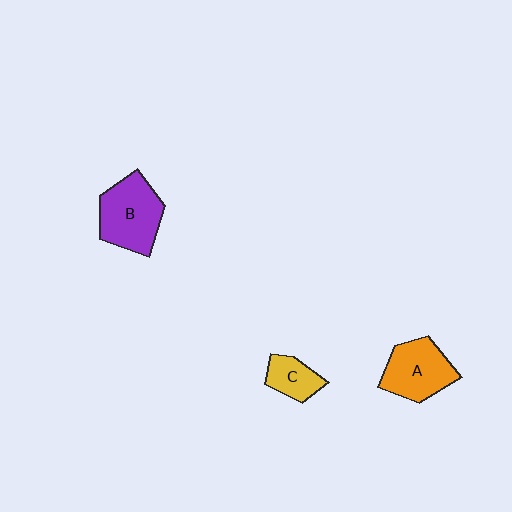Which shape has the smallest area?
Shape C (yellow).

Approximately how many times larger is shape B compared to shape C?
Approximately 2.1 times.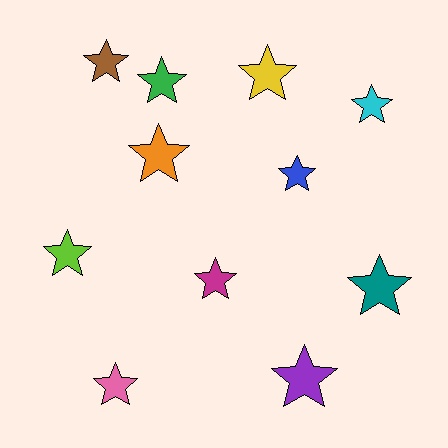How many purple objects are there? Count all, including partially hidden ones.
There is 1 purple object.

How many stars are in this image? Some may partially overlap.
There are 11 stars.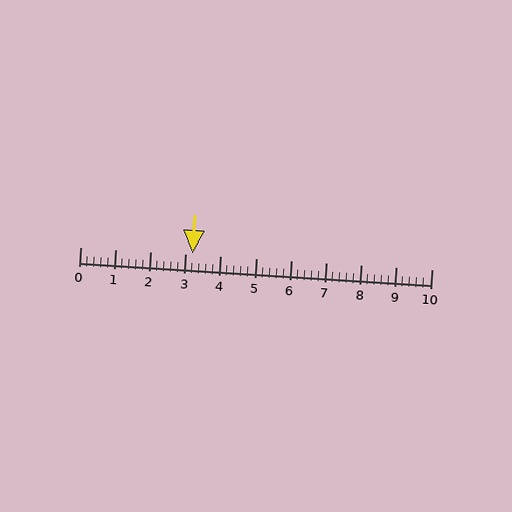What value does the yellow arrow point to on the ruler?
The yellow arrow points to approximately 3.2.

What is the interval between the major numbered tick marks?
The major tick marks are spaced 1 units apart.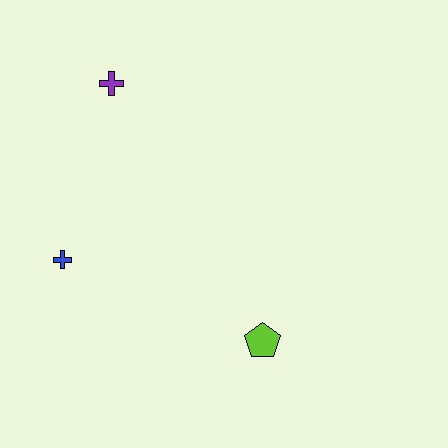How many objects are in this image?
There are 3 objects.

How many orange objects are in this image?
There are no orange objects.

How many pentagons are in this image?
There is 1 pentagon.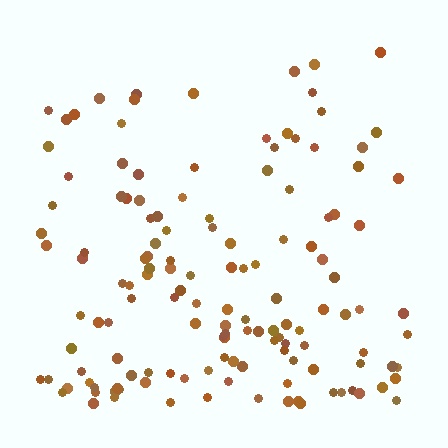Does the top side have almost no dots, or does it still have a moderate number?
Still a moderate number, just noticeably fewer than the bottom.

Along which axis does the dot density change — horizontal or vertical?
Vertical.